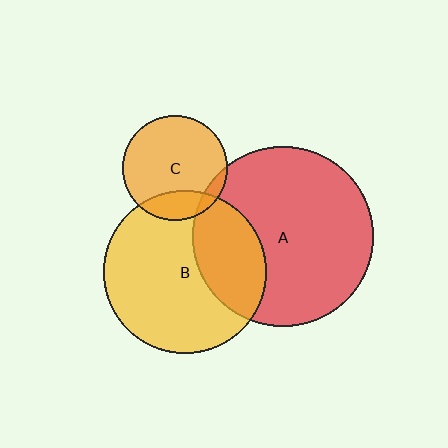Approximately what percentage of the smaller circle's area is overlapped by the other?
Approximately 5%.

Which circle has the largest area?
Circle A (red).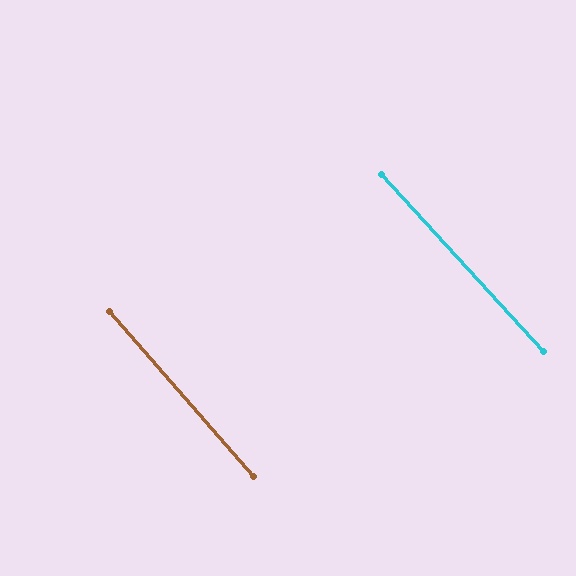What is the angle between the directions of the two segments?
Approximately 1 degree.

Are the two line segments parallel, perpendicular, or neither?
Parallel — their directions differ by only 1.4°.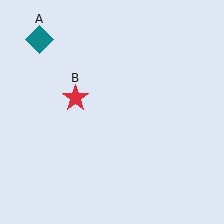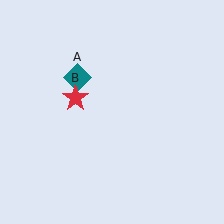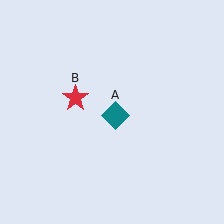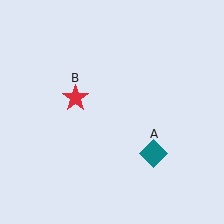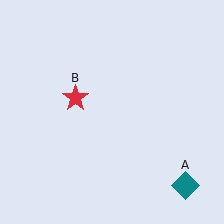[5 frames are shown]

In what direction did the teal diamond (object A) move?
The teal diamond (object A) moved down and to the right.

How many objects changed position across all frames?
1 object changed position: teal diamond (object A).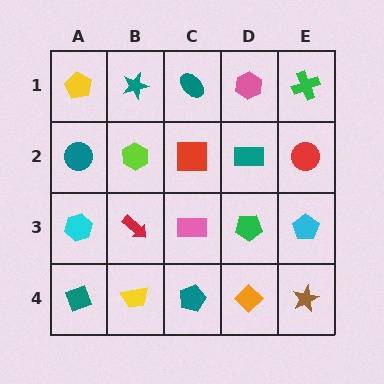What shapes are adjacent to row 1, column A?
A teal circle (row 2, column A), a teal star (row 1, column B).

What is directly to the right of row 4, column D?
A brown star.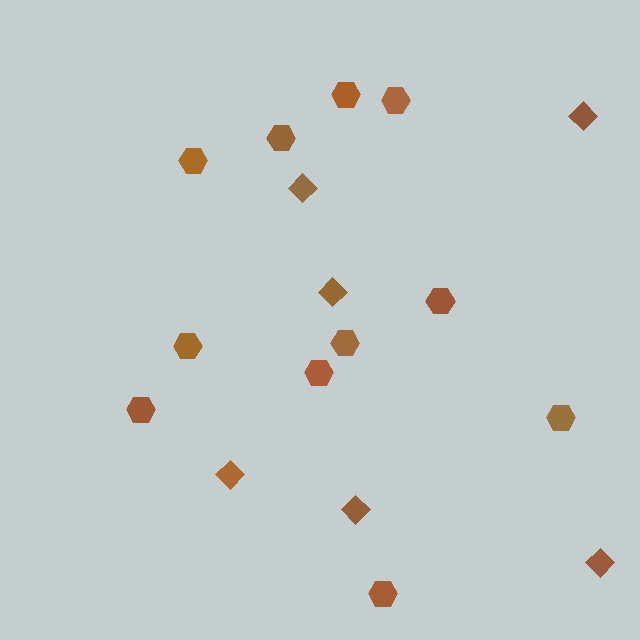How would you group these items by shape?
There are 2 groups: one group of hexagons (11) and one group of diamonds (6).